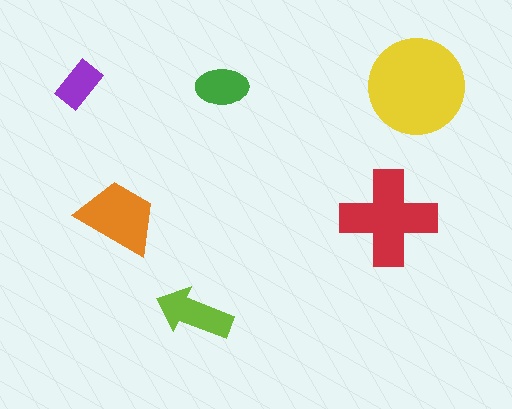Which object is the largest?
The yellow circle.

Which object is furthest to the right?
The yellow circle is rightmost.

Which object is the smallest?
The purple rectangle.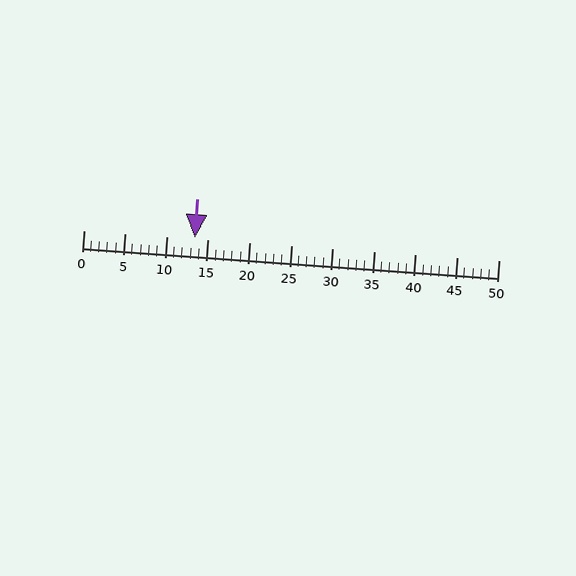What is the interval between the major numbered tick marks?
The major tick marks are spaced 5 units apart.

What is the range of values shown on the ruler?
The ruler shows values from 0 to 50.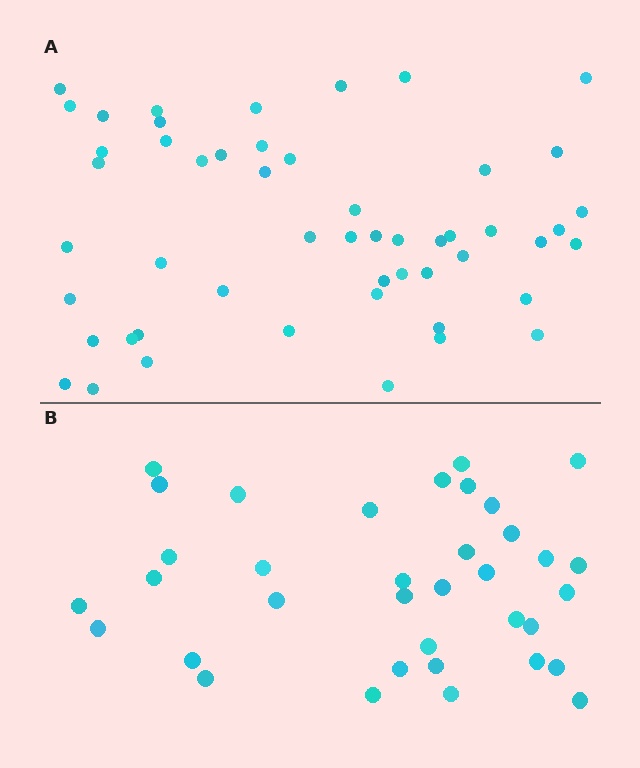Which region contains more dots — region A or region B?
Region A (the top region) has more dots.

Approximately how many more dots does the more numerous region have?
Region A has approximately 15 more dots than region B.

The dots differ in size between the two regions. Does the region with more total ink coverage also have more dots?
No. Region B has more total ink coverage because its dots are larger, but region A actually contains more individual dots. Total area can be misleading — the number of items is what matters here.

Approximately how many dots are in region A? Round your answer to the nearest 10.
About 50 dots. (The exact count is 52, which rounds to 50.)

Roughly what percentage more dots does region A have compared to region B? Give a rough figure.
About 45% more.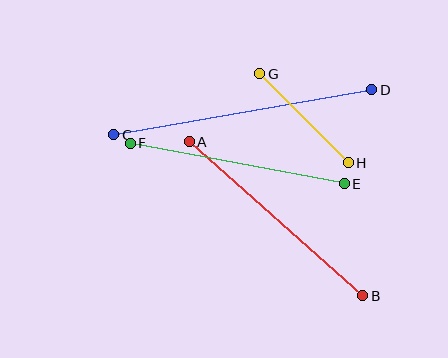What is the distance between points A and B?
The distance is approximately 232 pixels.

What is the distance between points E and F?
The distance is approximately 218 pixels.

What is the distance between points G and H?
The distance is approximately 126 pixels.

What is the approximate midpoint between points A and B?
The midpoint is at approximately (276, 219) pixels.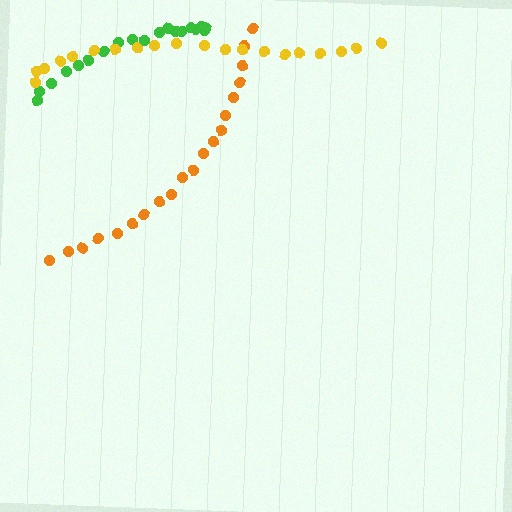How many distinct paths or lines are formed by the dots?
There are 3 distinct paths.